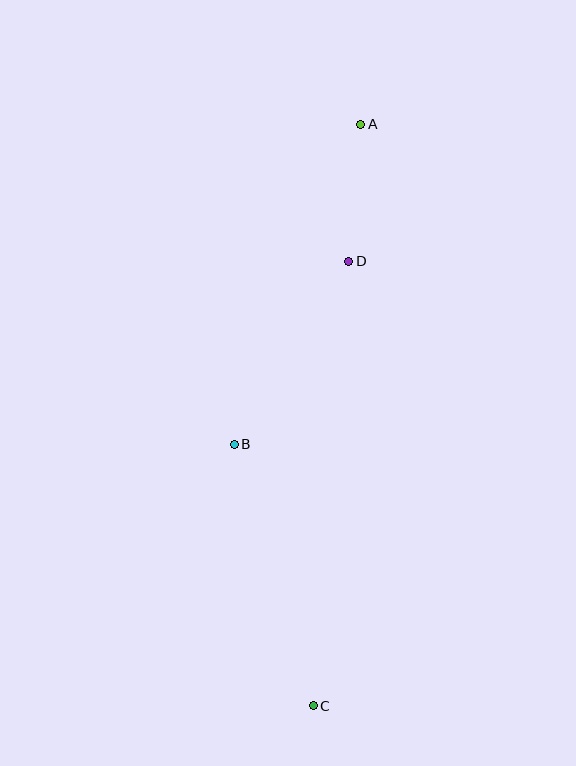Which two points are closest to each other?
Points A and D are closest to each other.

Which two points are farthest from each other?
Points A and C are farthest from each other.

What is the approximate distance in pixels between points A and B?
The distance between A and B is approximately 344 pixels.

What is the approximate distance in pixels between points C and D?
The distance between C and D is approximately 446 pixels.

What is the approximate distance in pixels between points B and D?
The distance between B and D is approximately 216 pixels.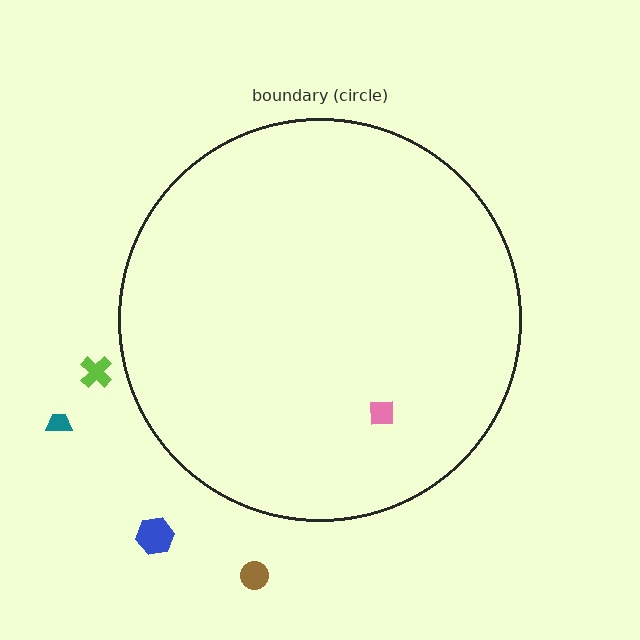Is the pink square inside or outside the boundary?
Inside.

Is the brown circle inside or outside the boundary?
Outside.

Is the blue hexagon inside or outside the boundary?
Outside.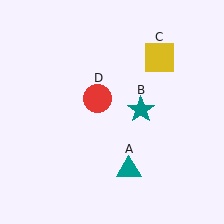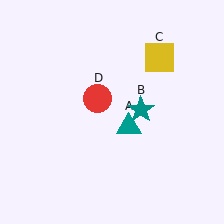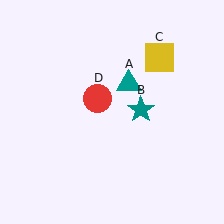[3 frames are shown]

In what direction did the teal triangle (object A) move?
The teal triangle (object A) moved up.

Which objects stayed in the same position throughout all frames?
Teal star (object B) and yellow square (object C) and red circle (object D) remained stationary.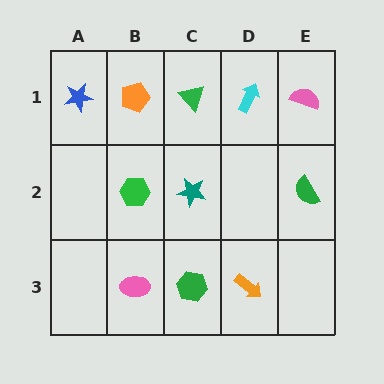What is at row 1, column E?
A pink semicircle.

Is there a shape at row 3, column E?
No, that cell is empty.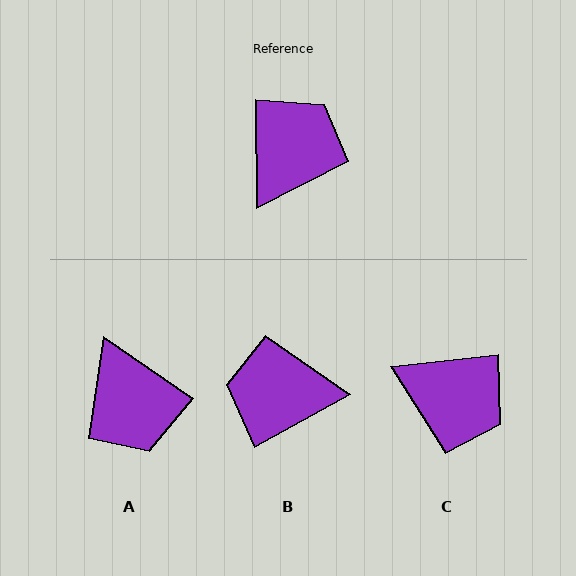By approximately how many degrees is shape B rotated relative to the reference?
Approximately 118 degrees counter-clockwise.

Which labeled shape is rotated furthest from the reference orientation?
A, about 126 degrees away.